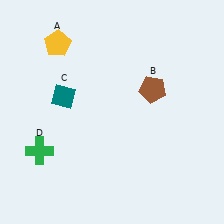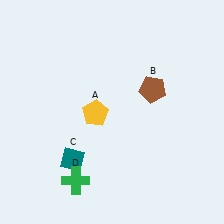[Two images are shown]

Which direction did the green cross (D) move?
The green cross (D) moved right.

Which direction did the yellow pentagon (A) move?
The yellow pentagon (A) moved down.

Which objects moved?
The objects that moved are: the yellow pentagon (A), the teal diamond (C), the green cross (D).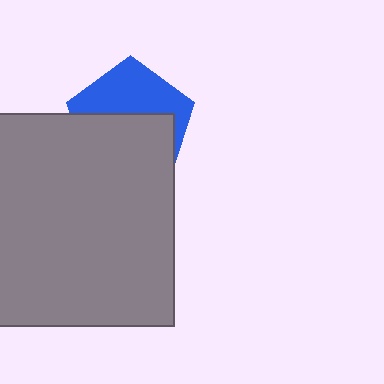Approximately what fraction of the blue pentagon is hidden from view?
Roughly 56% of the blue pentagon is hidden behind the gray square.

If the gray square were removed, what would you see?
You would see the complete blue pentagon.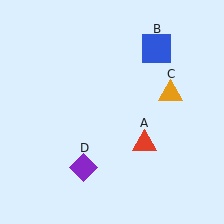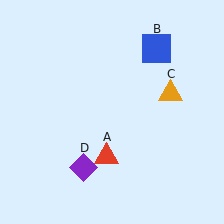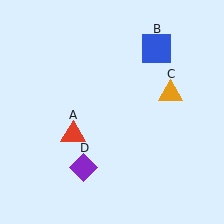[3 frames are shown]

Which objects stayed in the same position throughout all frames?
Blue square (object B) and orange triangle (object C) and purple diamond (object D) remained stationary.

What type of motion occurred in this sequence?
The red triangle (object A) rotated clockwise around the center of the scene.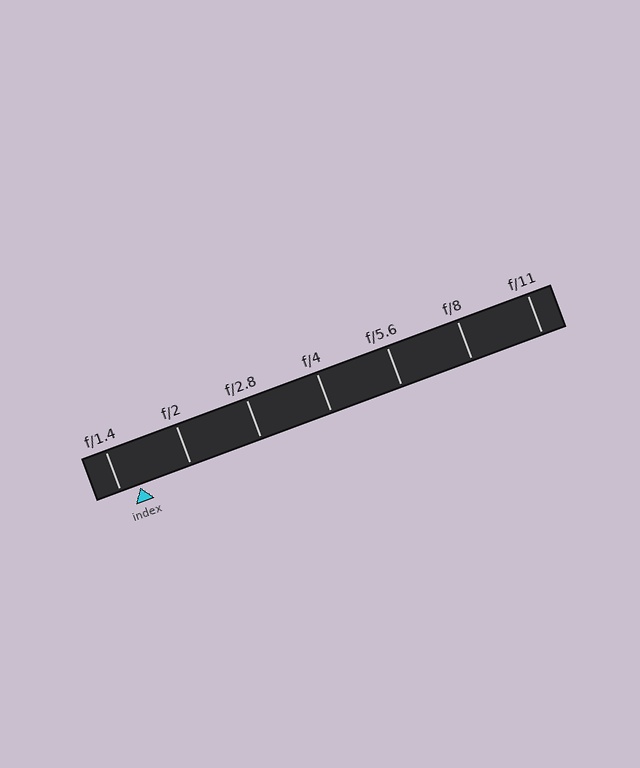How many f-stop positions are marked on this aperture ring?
There are 7 f-stop positions marked.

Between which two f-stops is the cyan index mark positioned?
The index mark is between f/1.4 and f/2.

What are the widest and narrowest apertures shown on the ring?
The widest aperture shown is f/1.4 and the narrowest is f/11.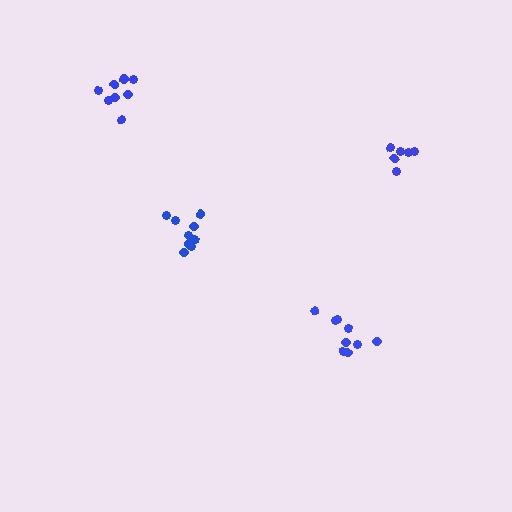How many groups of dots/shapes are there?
There are 4 groups.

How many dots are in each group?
Group 1: 6 dots, Group 2: 8 dots, Group 3: 9 dots, Group 4: 10 dots (33 total).